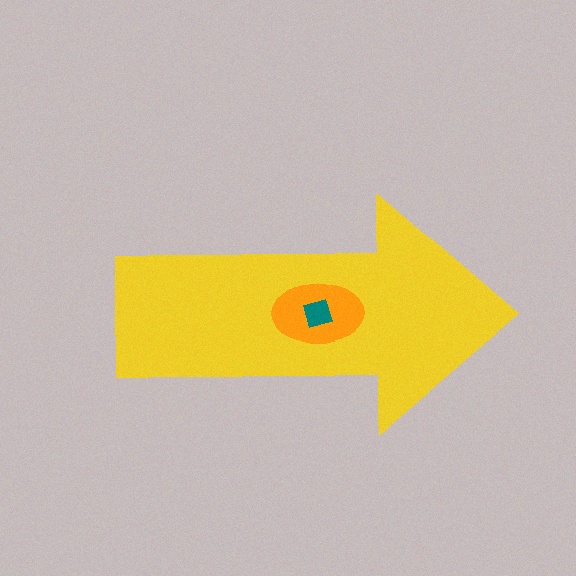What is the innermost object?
The teal square.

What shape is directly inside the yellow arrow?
The orange ellipse.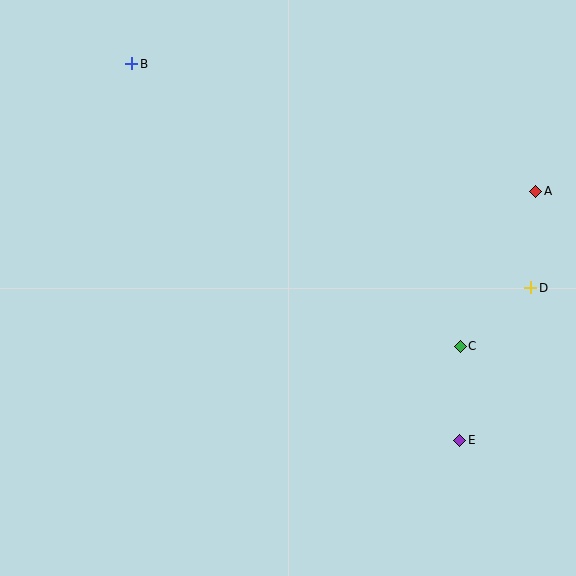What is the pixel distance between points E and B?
The distance between E and B is 500 pixels.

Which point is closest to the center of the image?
Point C at (460, 346) is closest to the center.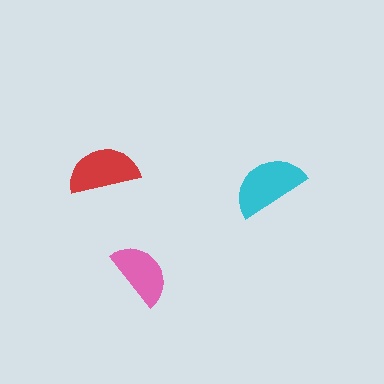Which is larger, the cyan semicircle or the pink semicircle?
The cyan one.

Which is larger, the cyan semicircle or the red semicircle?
The cyan one.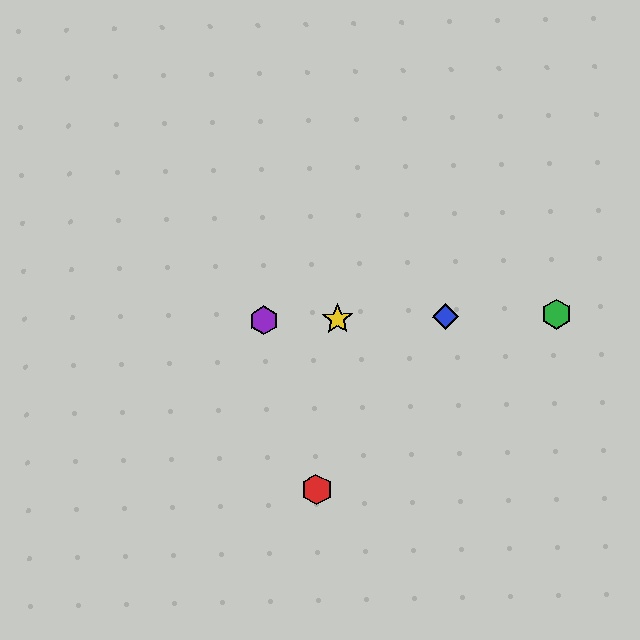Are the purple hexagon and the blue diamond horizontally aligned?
Yes, both are at y≈321.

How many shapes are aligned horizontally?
4 shapes (the blue diamond, the green hexagon, the yellow star, the purple hexagon) are aligned horizontally.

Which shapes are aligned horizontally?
The blue diamond, the green hexagon, the yellow star, the purple hexagon are aligned horizontally.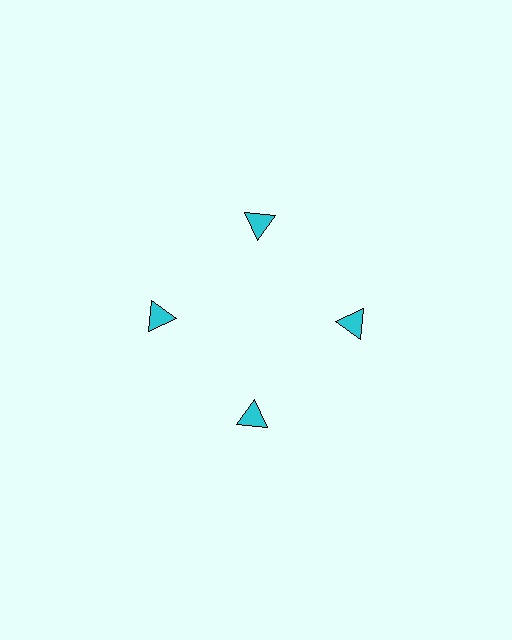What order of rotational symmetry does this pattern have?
This pattern has 4-fold rotational symmetry.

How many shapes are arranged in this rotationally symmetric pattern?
There are 4 shapes, arranged in 4 groups of 1.